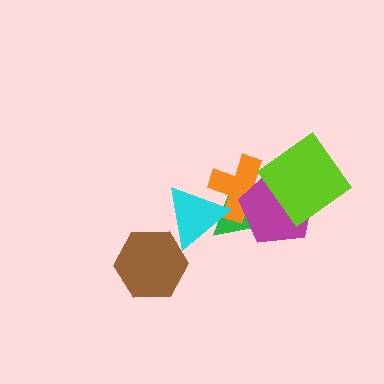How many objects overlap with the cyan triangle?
3 objects overlap with the cyan triangle.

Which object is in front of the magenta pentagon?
The lime diamond is in front of the magenta pentagon.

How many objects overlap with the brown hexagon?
1 object overlaps with the brown hexagon.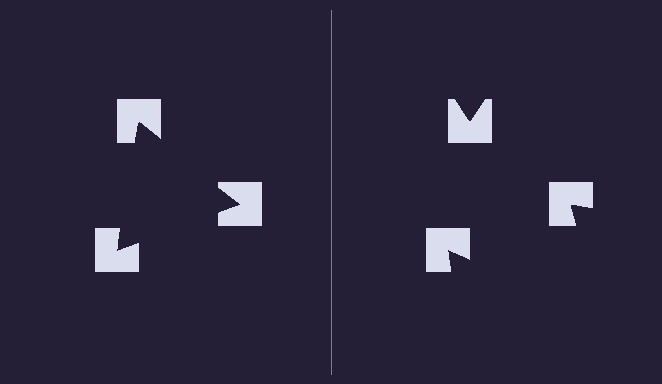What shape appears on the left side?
An illusory triangle.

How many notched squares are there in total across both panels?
6 — 3 on each side.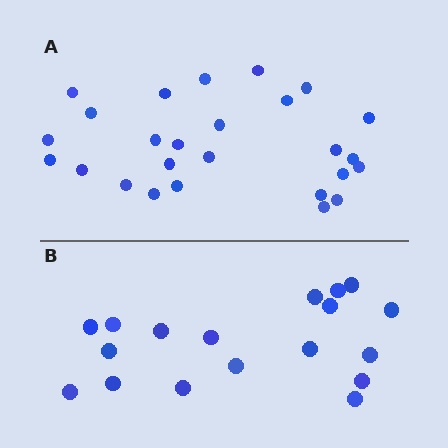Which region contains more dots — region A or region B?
Region A (the top region) has more dots.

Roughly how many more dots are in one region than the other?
Region A has roughly 8 or so more dots than region B.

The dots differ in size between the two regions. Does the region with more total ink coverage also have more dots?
No. Region B has more total ink coverage because its dots are larger, but region A actually contains more individual dots. Total area can be misleading — the number of items is what matters here.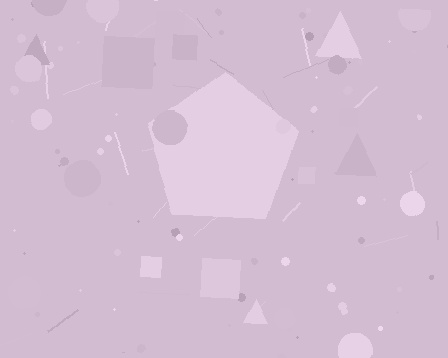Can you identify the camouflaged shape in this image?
The camouflaged shape is a pentagon.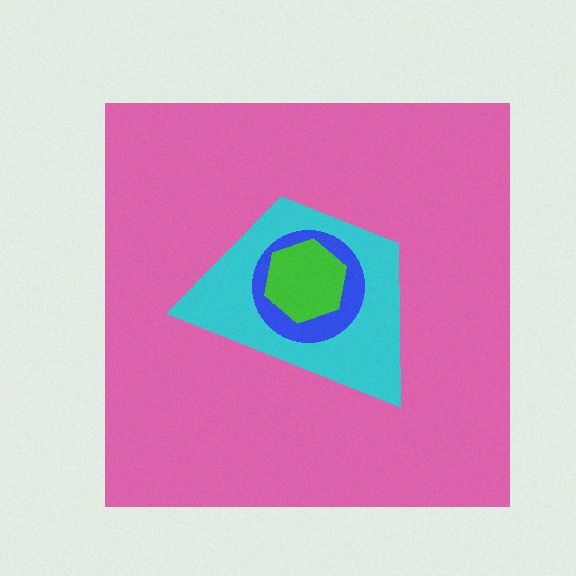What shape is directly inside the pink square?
The cyan trapezoid.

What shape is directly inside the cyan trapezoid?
The blue circle.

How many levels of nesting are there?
4.